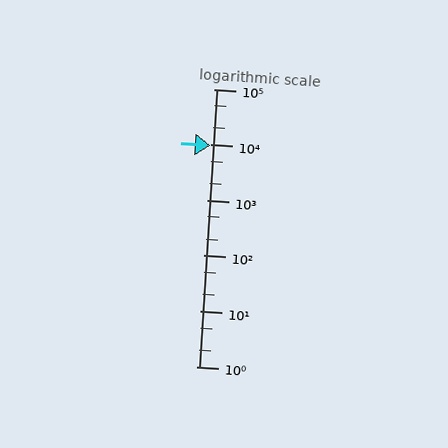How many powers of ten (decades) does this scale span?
The scale spans 5 decades, from 1 to 100000.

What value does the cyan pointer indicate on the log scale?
The pointer indicates approximately 9500.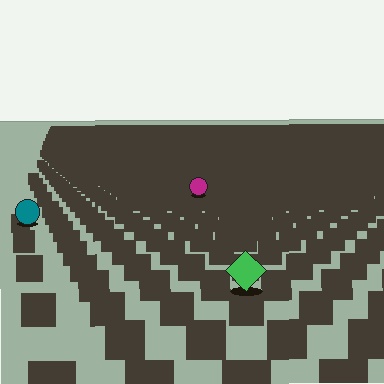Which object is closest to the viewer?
The green diamond is closest. The texture marks near it are larger and more spread out.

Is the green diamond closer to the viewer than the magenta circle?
Yes. The green diamond is closer — you can tell from the texture gradient: the ground texture is coarser near it.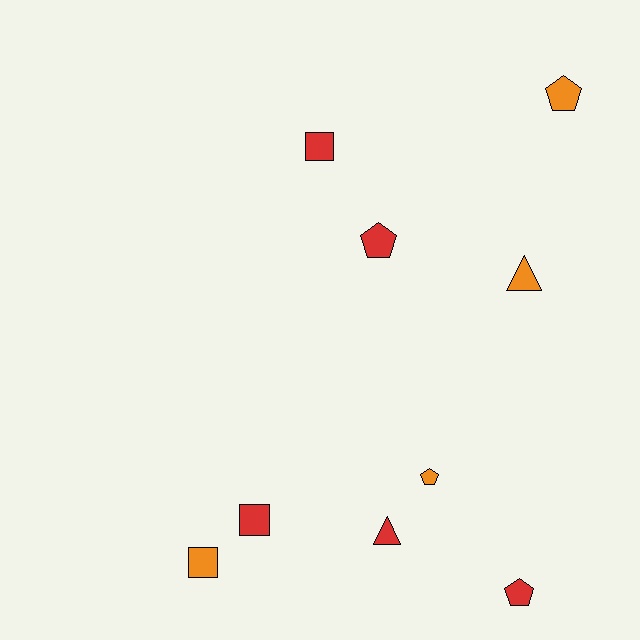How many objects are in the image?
There are 9 objects.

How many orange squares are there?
There is 1 orange square.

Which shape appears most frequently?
Pentagon, with 4 objects.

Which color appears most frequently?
Red, with 5 objects.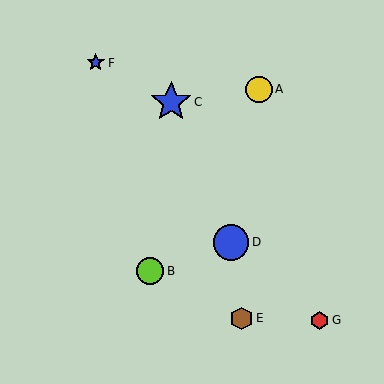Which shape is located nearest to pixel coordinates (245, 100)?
The yellow circle (labeled A) at (259, 89) is nearest to that location.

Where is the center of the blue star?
The center of the blue star is at (171, 102).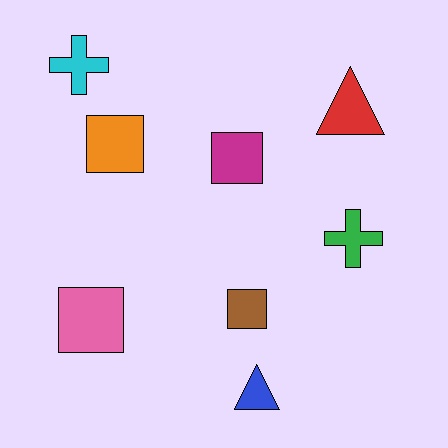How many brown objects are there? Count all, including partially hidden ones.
There is 1 brown object.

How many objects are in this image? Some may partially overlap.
There are 8 objects.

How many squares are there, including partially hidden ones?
There are 4 squares.